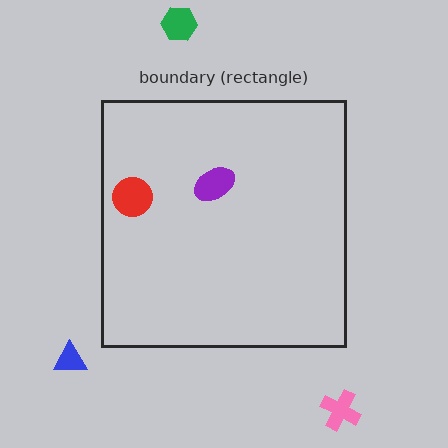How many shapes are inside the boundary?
2 inside, 3 outside.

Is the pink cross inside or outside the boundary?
Outside.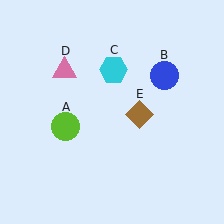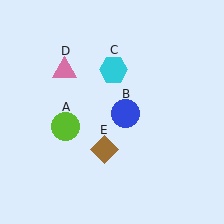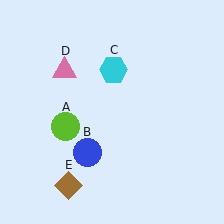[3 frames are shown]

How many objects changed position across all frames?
2 objects changed position: blue circle (object B), brown diamond (object E).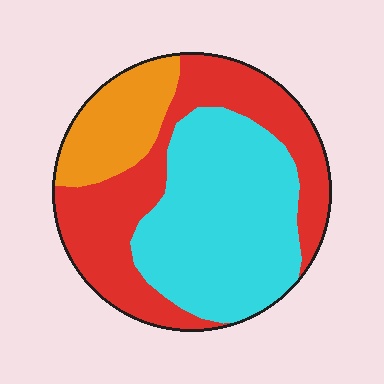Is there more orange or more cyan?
Cyan.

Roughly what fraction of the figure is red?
Red covers 39% of the figure.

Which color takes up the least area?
Orange, at roughly 15%.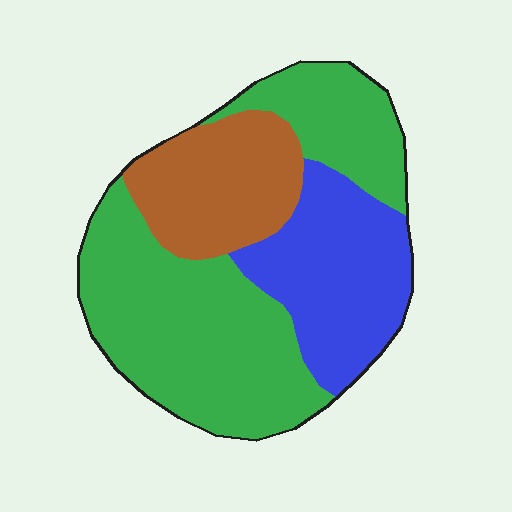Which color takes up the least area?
Brown, at roughly 20%.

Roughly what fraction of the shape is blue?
Blue covers about 25% of the shape.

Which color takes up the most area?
Green, at roughly 55%.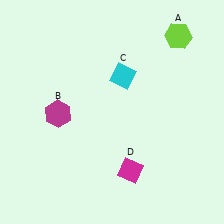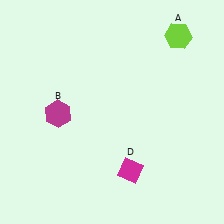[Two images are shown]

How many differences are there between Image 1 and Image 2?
There is 1 difference between the two images.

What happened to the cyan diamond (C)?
The cyan diamond (C) was removed in Image 2. It was in the top-right area of Image 1.